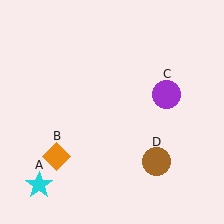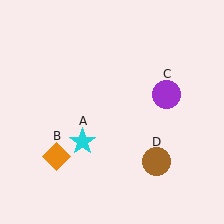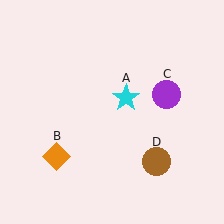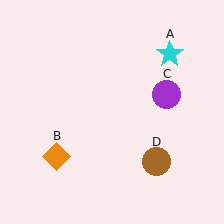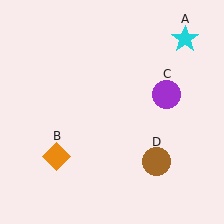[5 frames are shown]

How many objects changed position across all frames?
1 object changed position: cyan star (object A).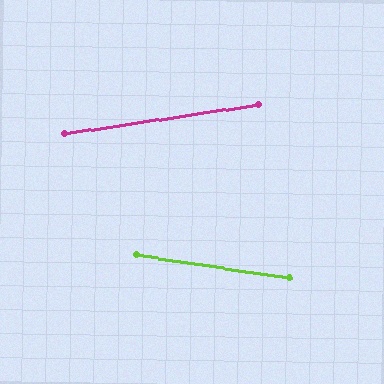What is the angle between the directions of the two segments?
Approximately 17 degrees.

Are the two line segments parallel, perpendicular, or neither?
Neither parallel nor perpendicular — they differ by about 17°.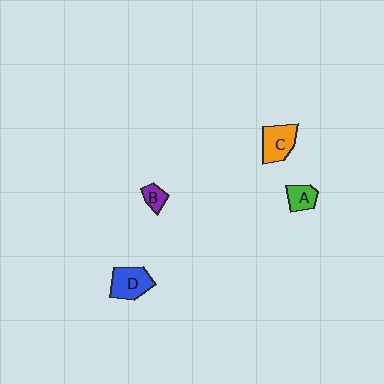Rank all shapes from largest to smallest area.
From largest to smallest: D (blue), C (orange), A (green), B (purple).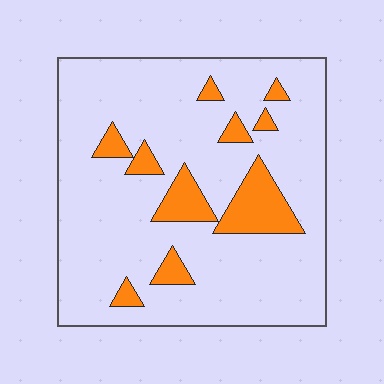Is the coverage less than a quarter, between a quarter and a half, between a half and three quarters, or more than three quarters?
Less than a quarter.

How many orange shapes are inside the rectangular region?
10.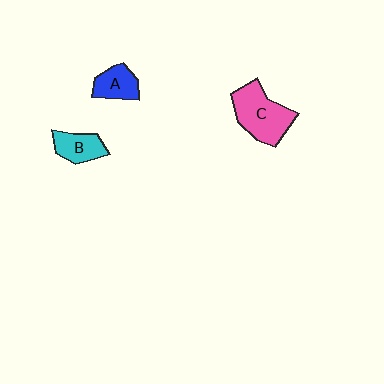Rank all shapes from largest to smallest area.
From largest to smallest: C (pink), B (cyan), A (blue).